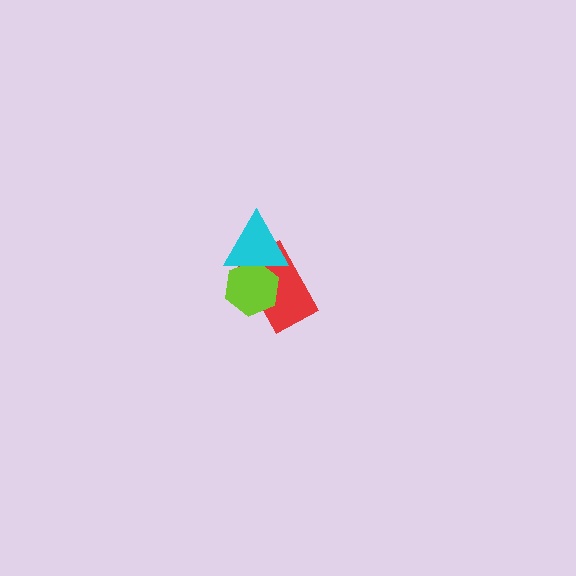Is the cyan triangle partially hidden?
No, no other shape covers it.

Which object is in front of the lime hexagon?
The cyan triangle is in front of the lime hexagon.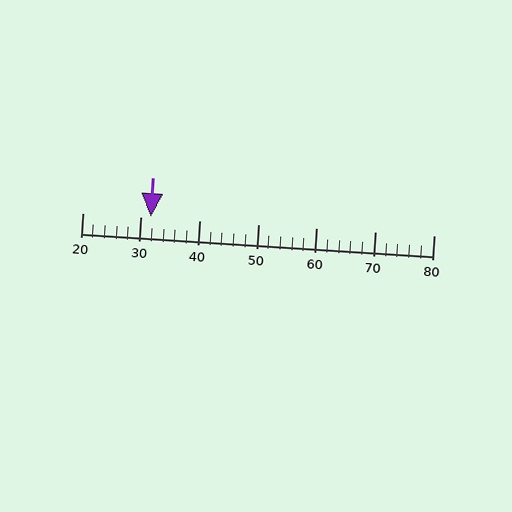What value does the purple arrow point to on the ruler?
The purple arrow points to approximately 32.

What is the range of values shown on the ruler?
The ruler shows values from 20 to 80.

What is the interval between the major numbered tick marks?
The major tick marks are spaced 10 units apart.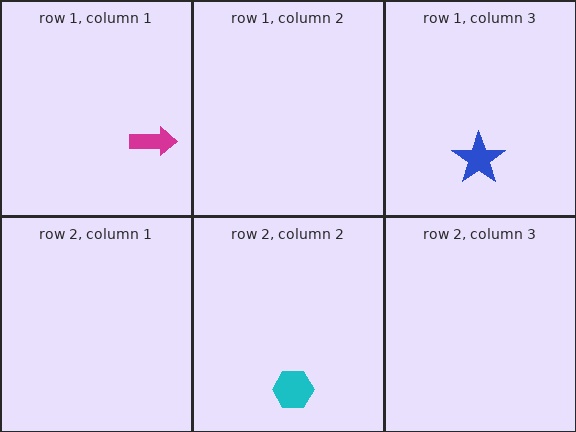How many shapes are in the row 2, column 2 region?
1.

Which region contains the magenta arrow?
The row 1, column 1 region.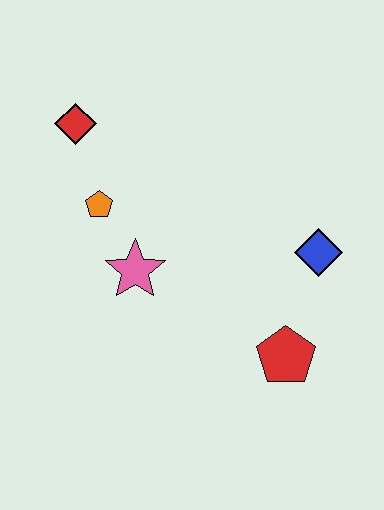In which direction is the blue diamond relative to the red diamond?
The blue diamond is to the right of the red diamond.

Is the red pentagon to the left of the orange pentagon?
No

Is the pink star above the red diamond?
No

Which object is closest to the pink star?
The orange pentagon is closest to the pink star.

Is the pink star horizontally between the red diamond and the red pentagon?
Yes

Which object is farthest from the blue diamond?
The red diamond is farthest from the blue diamond.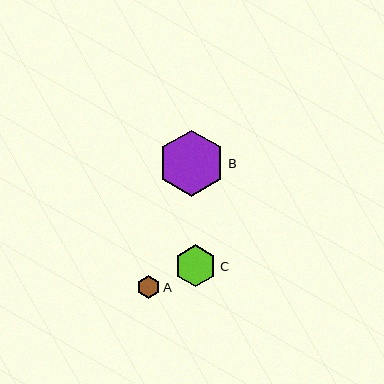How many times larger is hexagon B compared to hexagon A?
Hexagon B is approximately 2.9 times the size of hexagon A.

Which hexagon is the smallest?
Hexagon A is the smallest with a size of approximately 23 pixels.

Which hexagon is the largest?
Hexagon B is the largest with a size of approximately 66 pixels.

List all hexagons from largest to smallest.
From largest to smallest: B, C, A.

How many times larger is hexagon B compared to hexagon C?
Hexagon B is approximately 1.6 times the size of hexagon C.